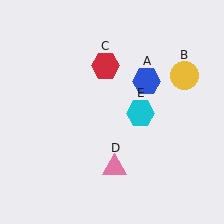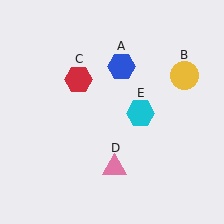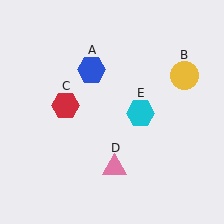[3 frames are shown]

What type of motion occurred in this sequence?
The blue hexagon (object A), red hexagon (object C) rotated counterclockwise around the center of the scene.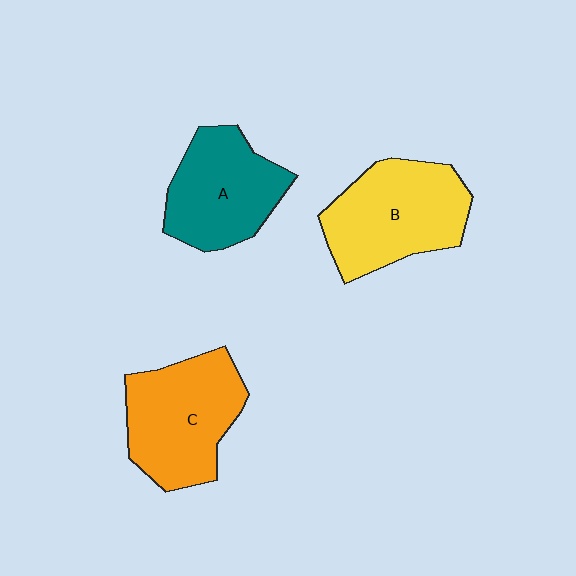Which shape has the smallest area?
Shape A (teal).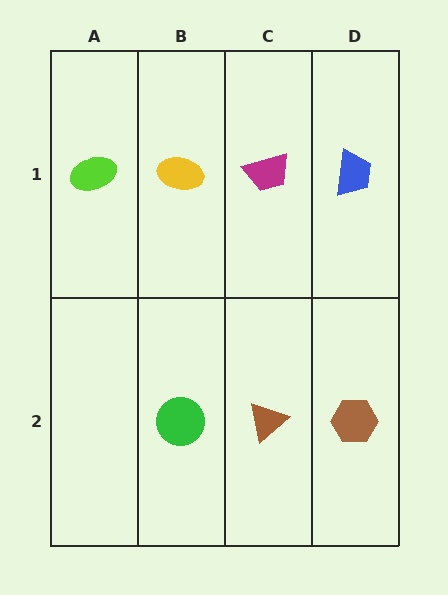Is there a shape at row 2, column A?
No, that cell is empty.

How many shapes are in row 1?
4 shapes.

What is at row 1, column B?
A yellow ellipse.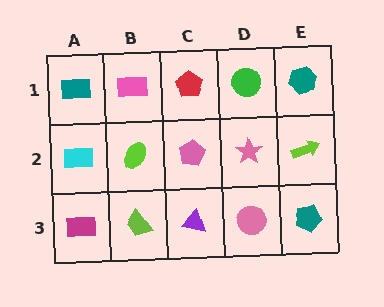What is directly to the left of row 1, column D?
A red pentagon.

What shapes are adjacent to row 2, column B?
A pink rectangle (row 1, column B), a lime trapezoid (row 3, column B), a cyan rectangle (row 2, column A), a pink pentagon (row 2, column C).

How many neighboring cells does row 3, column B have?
3.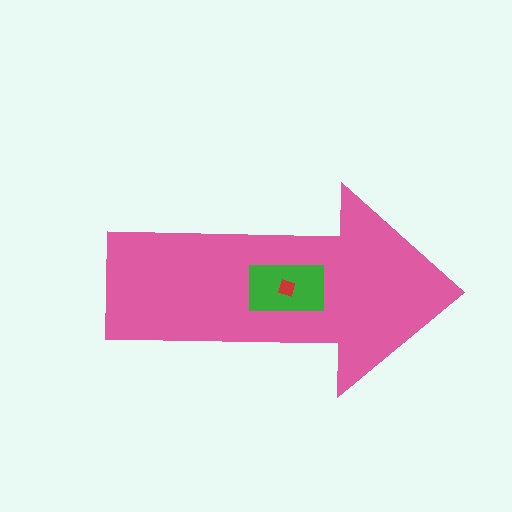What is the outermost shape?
The pink arrow.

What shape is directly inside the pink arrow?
The green rectangle.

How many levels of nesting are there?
3.